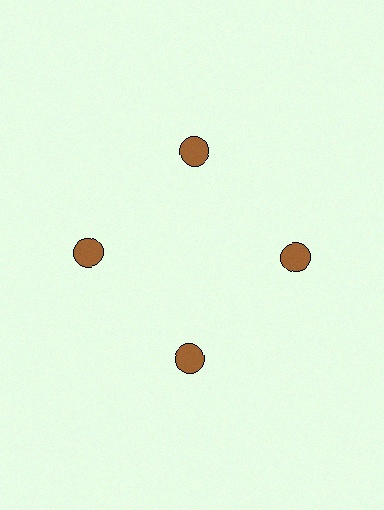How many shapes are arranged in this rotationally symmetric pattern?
There are 4 shapes, arranged in 4 groups of 1.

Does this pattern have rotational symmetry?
Yes, this pattern has 4-fold rotational symmetry. It looks the same after rotating 90 degrees around the center.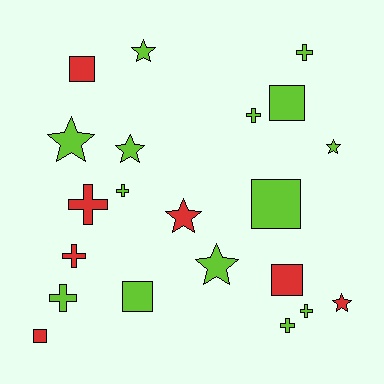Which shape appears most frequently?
Cross, with 8 objects.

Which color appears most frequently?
Lime, with 14 objects.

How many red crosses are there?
There are 2 red crosses.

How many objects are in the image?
There are 21 objects.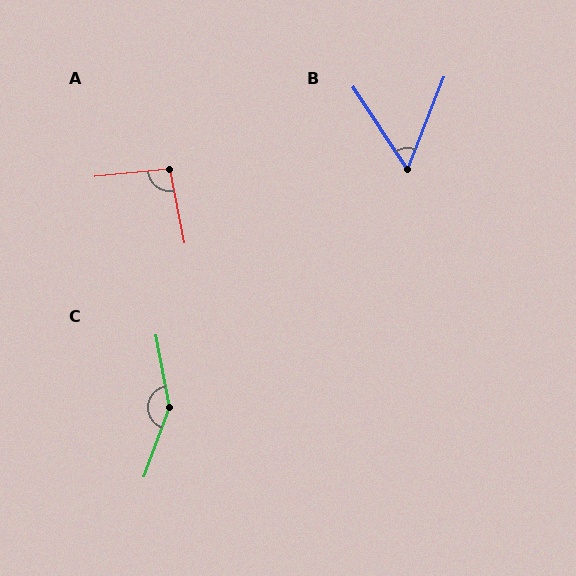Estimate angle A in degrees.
Approximately 95 degrees.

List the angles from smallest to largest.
B (55°), A (95°), C (150°).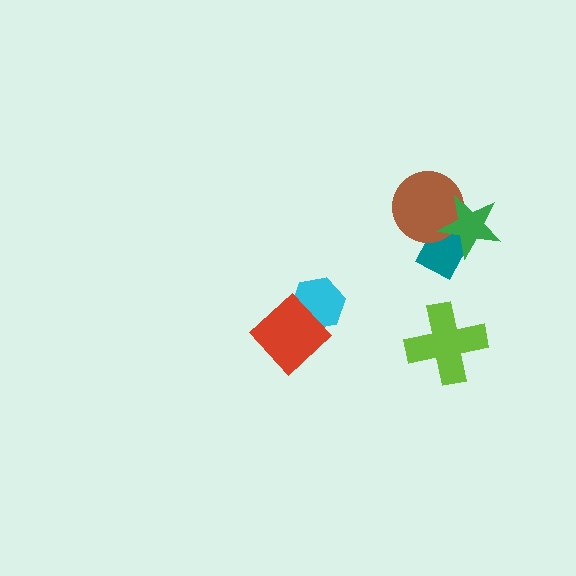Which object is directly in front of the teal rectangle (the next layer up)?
The brown circle is directly in front of the teal rectangle.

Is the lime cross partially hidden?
No, no other shape covers it.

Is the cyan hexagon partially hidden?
Yes, it is partially covered by another shape.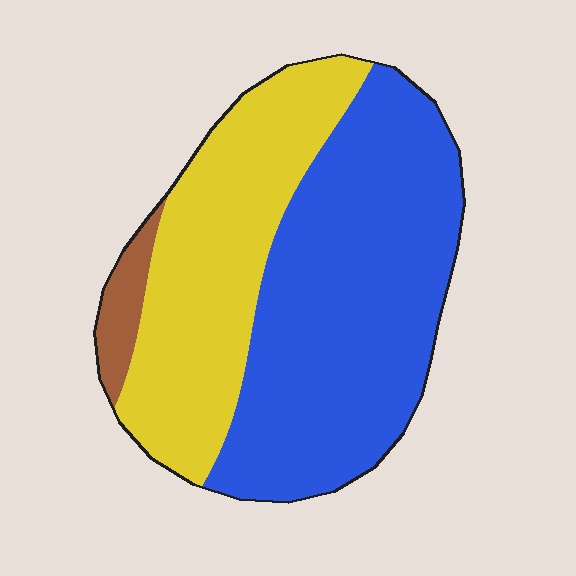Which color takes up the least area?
Brown, at roughly 5%.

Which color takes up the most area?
Blue, at roughly 55%.